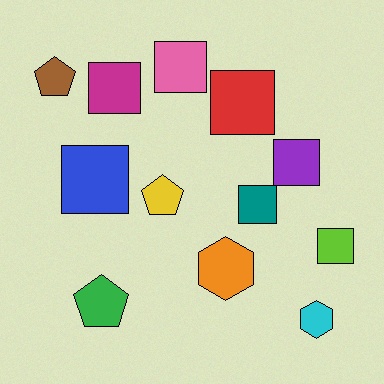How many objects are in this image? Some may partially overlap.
There are 12 objects.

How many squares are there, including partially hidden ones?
There are 7 squares.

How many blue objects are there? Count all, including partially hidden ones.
There is 1 blue object.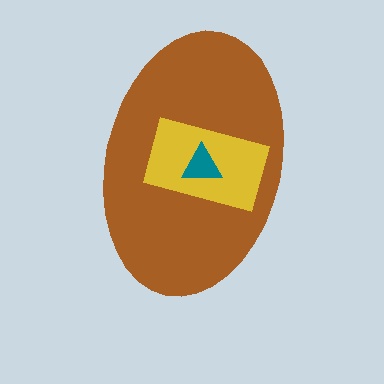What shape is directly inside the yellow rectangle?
The teal triangle.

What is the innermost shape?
The teal triangle.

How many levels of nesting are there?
3.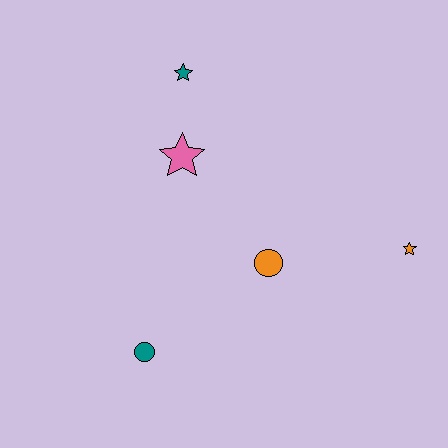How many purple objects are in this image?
There are no purple objects.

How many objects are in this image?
There are 5 objects.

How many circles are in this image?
There are 2 circles.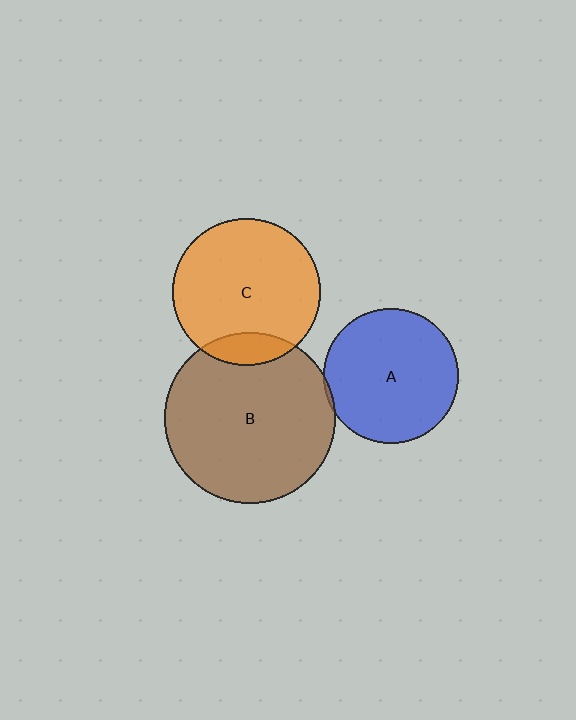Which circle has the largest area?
Circle B (brown).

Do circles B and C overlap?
Yes.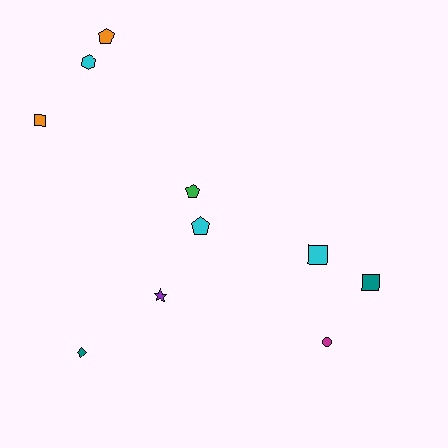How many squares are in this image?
There are 3 squares.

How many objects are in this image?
There are 10 objects.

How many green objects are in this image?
There is 1 green object.